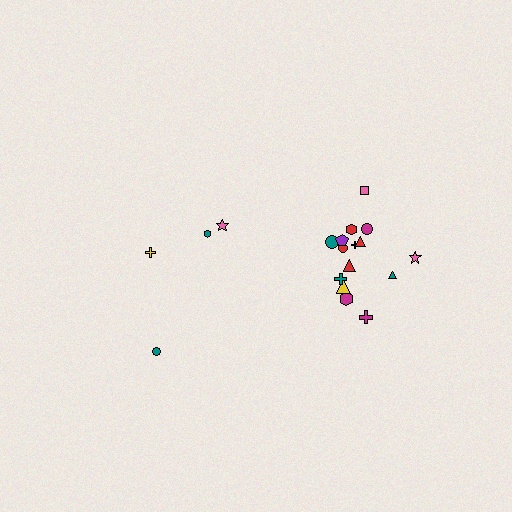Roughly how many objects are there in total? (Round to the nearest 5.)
Roughly 20 objects in total.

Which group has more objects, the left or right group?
The right group.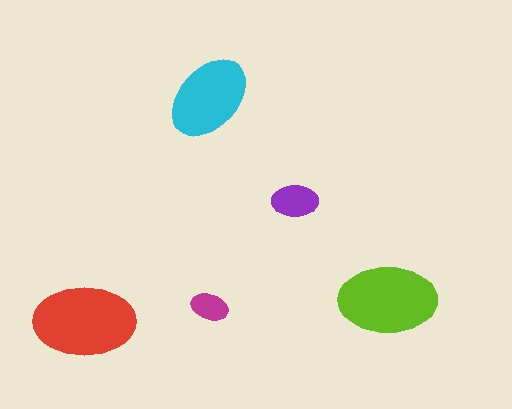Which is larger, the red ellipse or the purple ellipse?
The red one.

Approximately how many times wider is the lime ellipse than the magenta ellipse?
About 2.5 times wider.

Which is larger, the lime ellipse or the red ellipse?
The red one.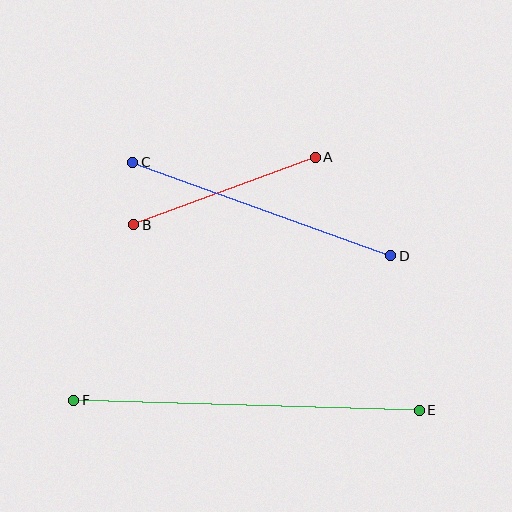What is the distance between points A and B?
The distance is approximately 194 pixels.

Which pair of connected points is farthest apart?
Points E and F are farthest apart.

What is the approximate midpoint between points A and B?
The midpoint is at approximately (224, 191) pixels.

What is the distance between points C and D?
The distance is approximately 274 pixels.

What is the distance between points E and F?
The distance is approximately 346 pixels.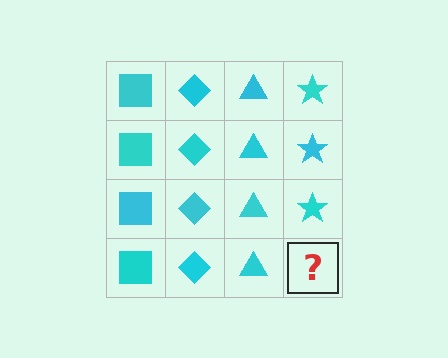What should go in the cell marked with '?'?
The missing cell should contain a cyan star.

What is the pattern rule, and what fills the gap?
The rule is that each column has a consistent shape. The gap should be filled with a cyan star.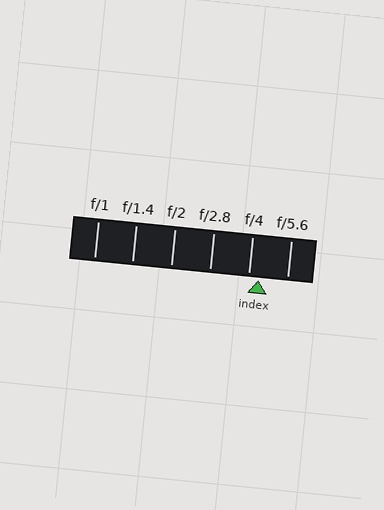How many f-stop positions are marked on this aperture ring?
There are 6 f-stop positions marked.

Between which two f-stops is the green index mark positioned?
The index mark is between f/4 and f/5.6.